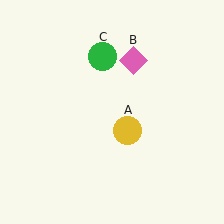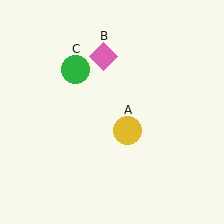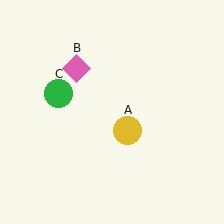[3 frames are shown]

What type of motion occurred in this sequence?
The pink diamond (object B), green circle (object C) rotated counterclockwise around the center of the scene.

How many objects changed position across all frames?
2 objects changed position: pink diamond (object B), green circle (object C).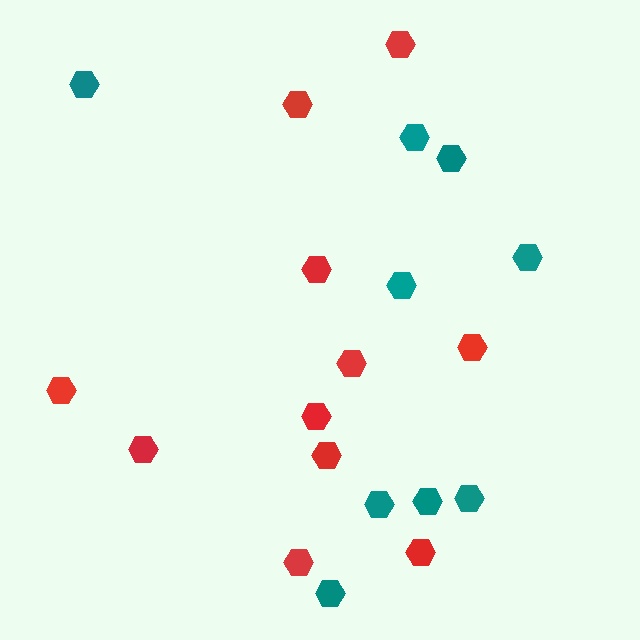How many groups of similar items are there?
There are 2 groups: one group of teal hexagons (9) and one group of red hexagons (11).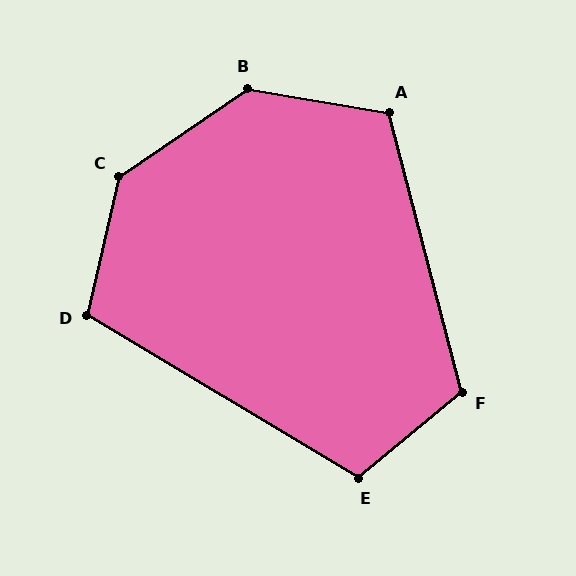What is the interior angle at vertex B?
Approximately 137 degrees (obtuse).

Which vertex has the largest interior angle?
C, at approximately 137 degrees.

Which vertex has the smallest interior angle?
D, at approximately 108 degrees.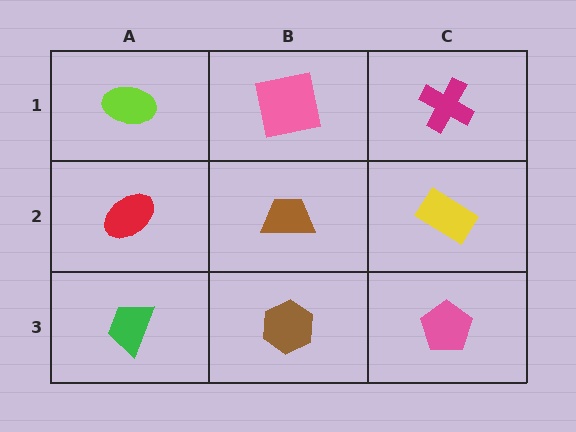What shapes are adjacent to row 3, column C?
A yellow rectangle (row 2, column C), a brown hexagon (row 3, column B).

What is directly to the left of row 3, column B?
A green trapezoid.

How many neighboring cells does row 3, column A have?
2.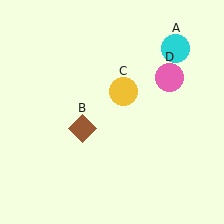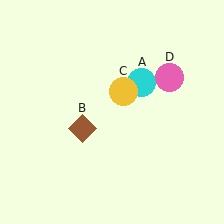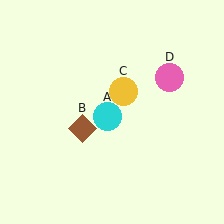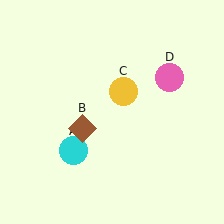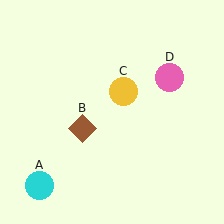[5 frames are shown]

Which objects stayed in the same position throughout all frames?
Brown diamond (object B) and yellow circle (object C) and pink circle (object D) remained stationary.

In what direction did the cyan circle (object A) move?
The cyan circle (object A) moved down and to the left.